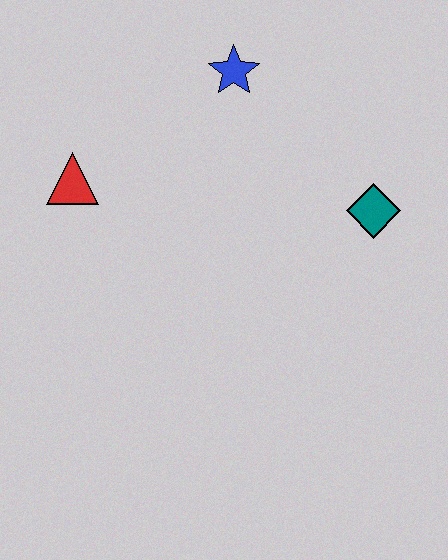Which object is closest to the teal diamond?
The blue star is closest to the teal diamond.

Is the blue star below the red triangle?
No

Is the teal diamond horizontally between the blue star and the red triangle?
No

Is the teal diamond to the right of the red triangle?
Yes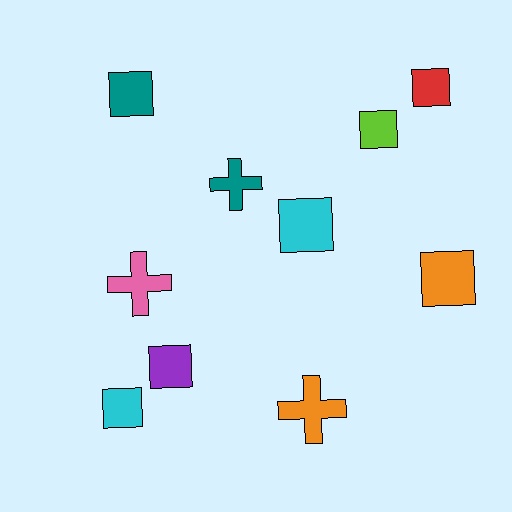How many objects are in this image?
There are 10 objects.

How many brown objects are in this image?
There are no brown objects.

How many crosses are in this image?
There are 3 crosses.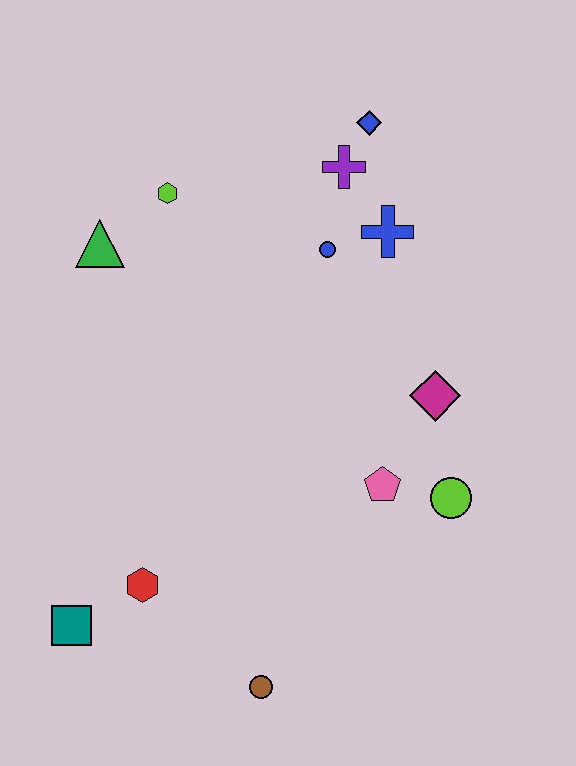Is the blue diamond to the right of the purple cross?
Yes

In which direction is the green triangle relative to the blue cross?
The green triangle is to the left of the blue cross.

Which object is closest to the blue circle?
The blue cross is closest to the blue circle.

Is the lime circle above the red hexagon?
Yes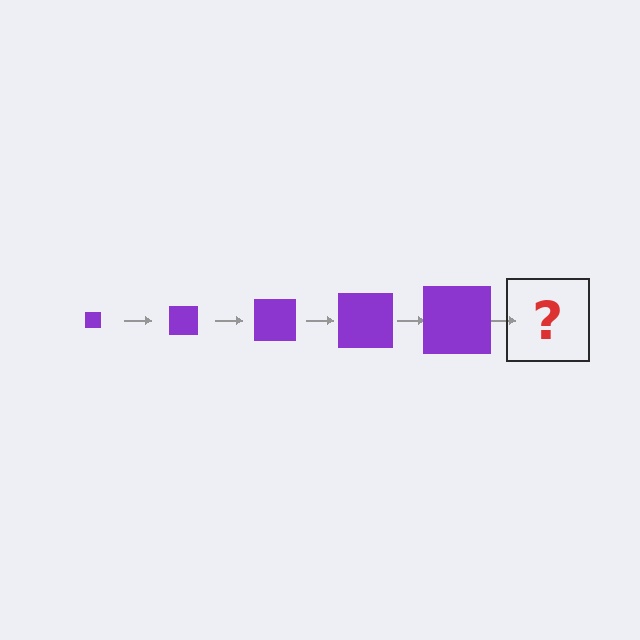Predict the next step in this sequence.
The next step is a purple square, larger than the previous one.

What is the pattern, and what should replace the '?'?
The pattern is that the square gets progressively larger each step. The '?' should be a purple square, larger than the previous one.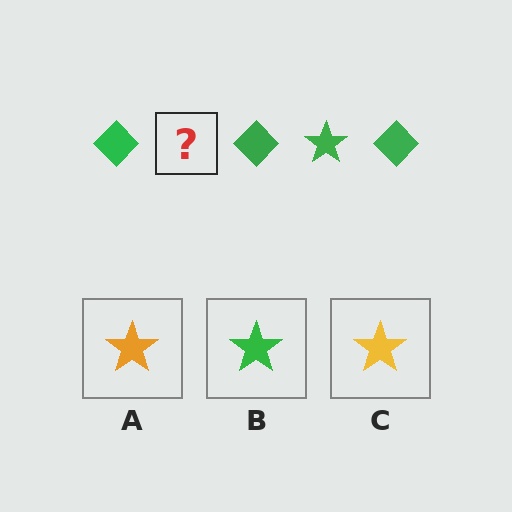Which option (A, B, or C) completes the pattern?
B.